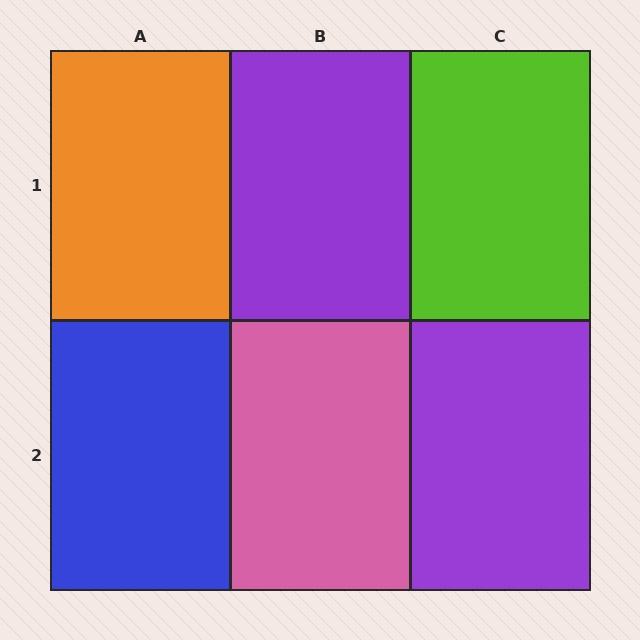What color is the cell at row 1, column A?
Orange.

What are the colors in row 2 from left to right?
Blue, pink, purple.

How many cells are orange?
1 cell is orange.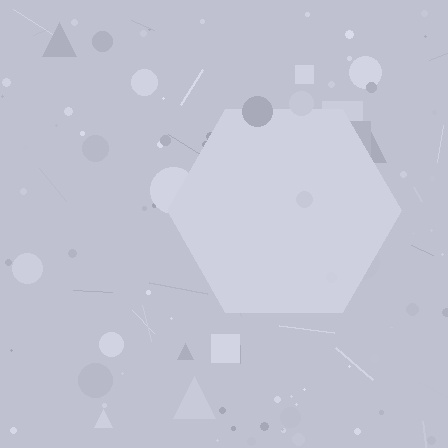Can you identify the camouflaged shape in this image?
The camouflaged shape is a hexagon.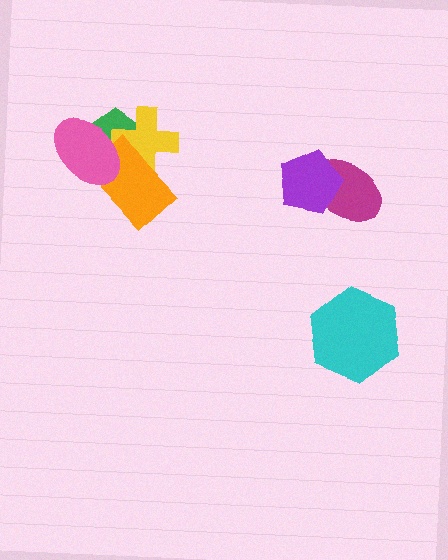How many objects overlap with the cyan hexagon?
0 objects overlap with the cyan hexagon.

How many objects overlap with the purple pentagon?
1 object overlaps with the purple pentagon.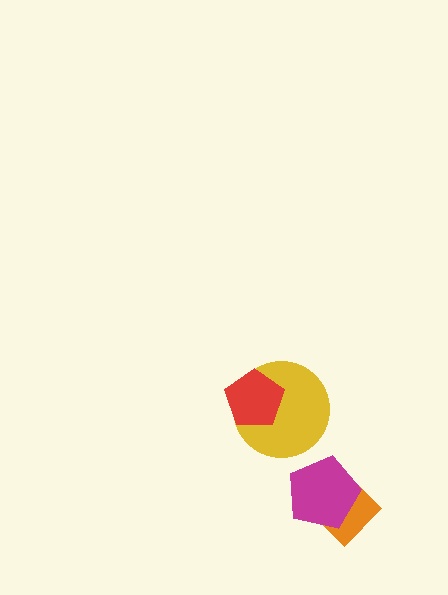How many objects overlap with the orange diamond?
1 object overlaps with the orange diamond.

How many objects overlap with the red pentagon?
1 object overlaps with the red pentagon.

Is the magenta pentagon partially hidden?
No, no other shape covers it.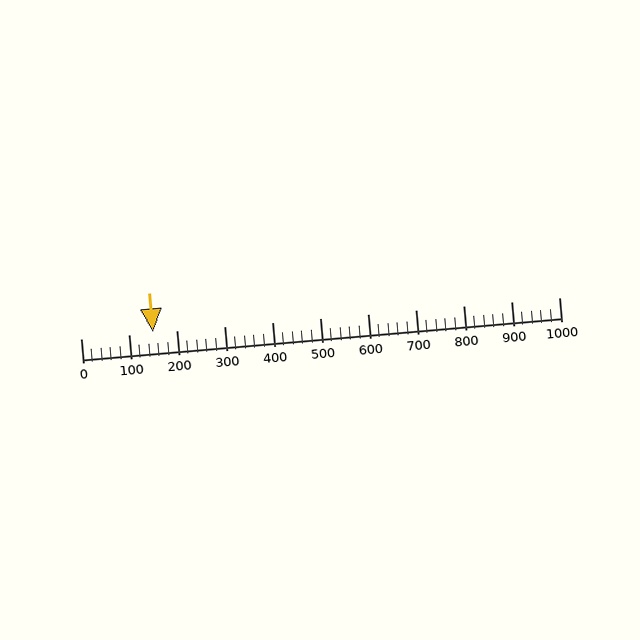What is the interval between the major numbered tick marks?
The major tick marks are spaced 100 units apart.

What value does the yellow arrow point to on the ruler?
The yellow arrow points to approximately 151.